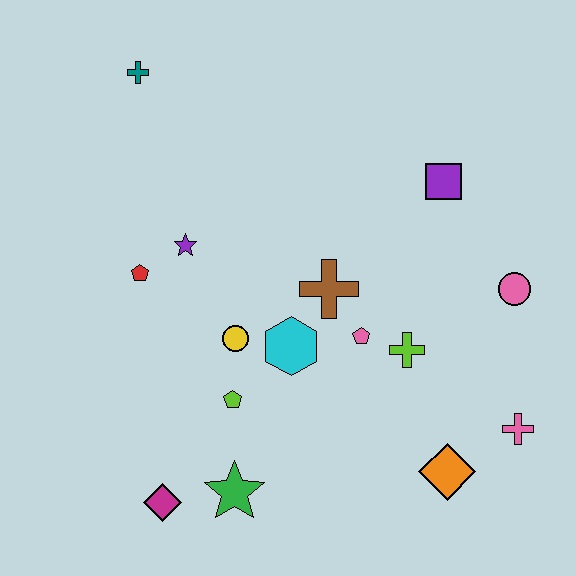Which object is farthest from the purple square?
The magenta diamond is farthest from the purple square.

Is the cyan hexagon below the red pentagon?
Yes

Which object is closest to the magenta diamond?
The green star is closest to the magenta diamond.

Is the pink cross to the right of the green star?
Yes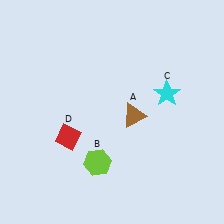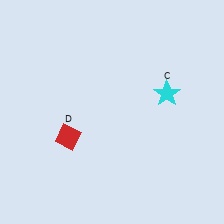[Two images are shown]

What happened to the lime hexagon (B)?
The lime hexagon (B) was removed in Image 2. It was in the bottom-left area of Image 1.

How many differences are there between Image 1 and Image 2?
There are 2 differences between the two images.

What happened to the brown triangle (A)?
The brown triangle (A) was removed in Image 2. It was in the bottom-right area of Image 1.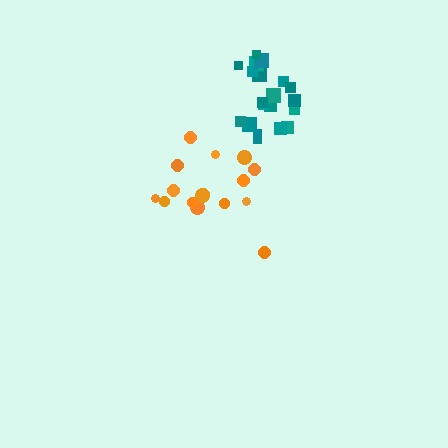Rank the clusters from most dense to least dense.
teal, orange.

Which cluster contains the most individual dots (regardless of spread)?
Teal (20).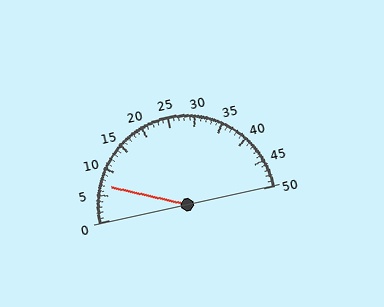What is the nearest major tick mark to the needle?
The nearest major tick mark is 5.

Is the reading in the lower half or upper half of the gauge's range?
The reading is in the lower half of the range (0 to 50).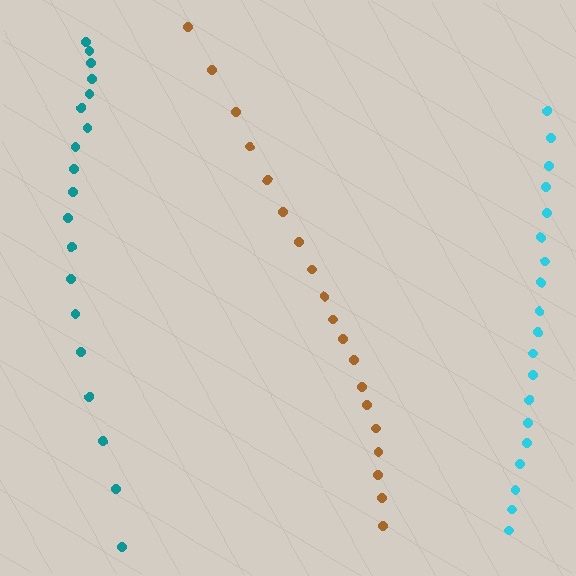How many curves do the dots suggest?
There are 3 distinct paths.